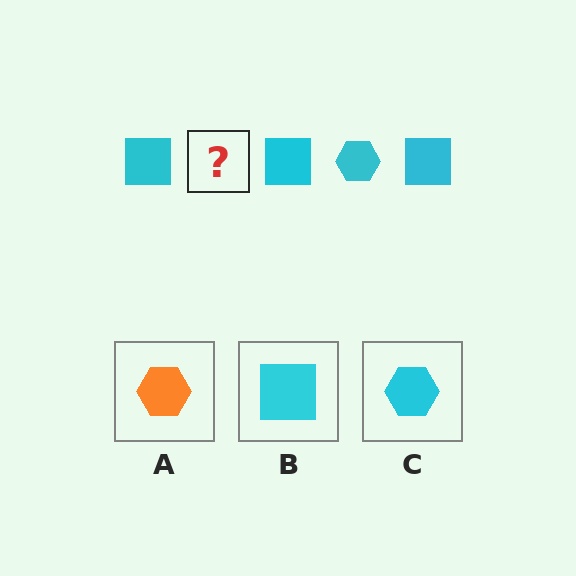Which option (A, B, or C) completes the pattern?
C.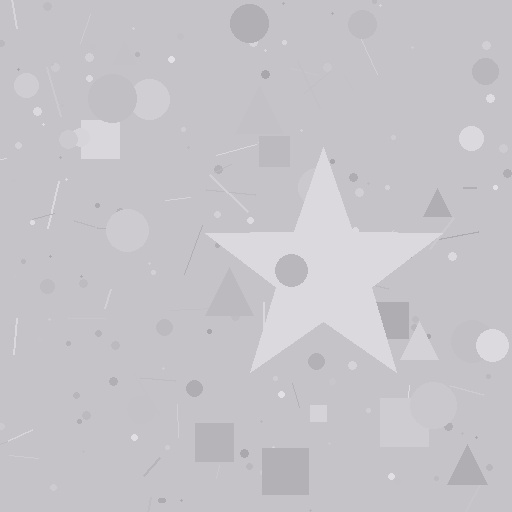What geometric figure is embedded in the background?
A star is embedded in the background.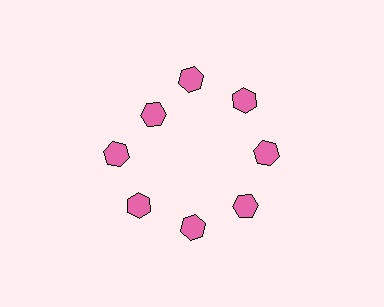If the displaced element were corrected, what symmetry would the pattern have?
It would have 8-fold rotational symmetry — the pattern would map onto itself every 45 degrees.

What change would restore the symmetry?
The symmetry would be restored by moving it outward, back onto the ring so that all 8 hexagons sit at equal angles and equal distance from the center.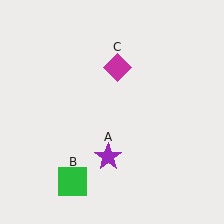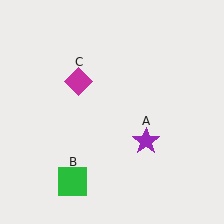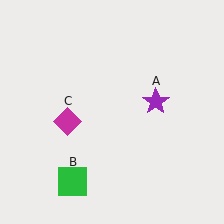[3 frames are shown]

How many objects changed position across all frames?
2 objects changed position: purple star (object A), magenta diamond (object C).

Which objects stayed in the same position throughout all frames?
Green square (object B) remained stationary.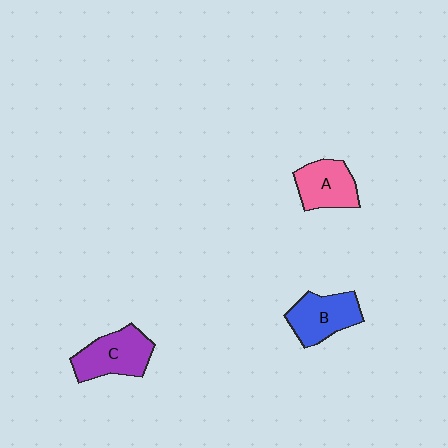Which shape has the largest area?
Shape C (purple).